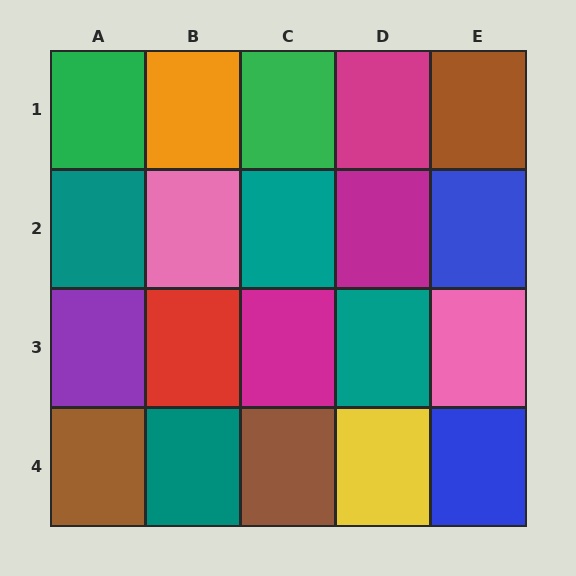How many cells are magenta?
3 cells are magenta.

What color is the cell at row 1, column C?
Green.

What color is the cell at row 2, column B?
Pink.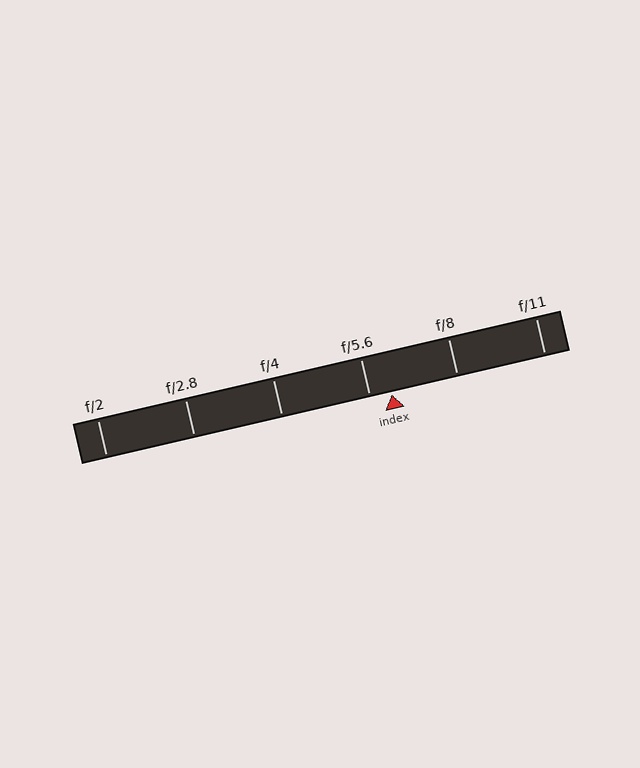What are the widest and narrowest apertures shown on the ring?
The widest aperture shown is f/2 and the narrowest is f/11.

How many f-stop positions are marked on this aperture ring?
There are 6 f-stop positions marked.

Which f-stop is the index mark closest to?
The index mark is closest to f/5.6.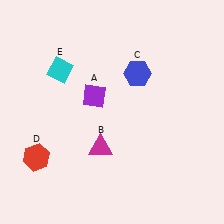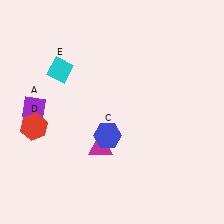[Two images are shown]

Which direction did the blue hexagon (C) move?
The blue hexagon (C) moved down.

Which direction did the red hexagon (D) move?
The red hexagon (D) moved up.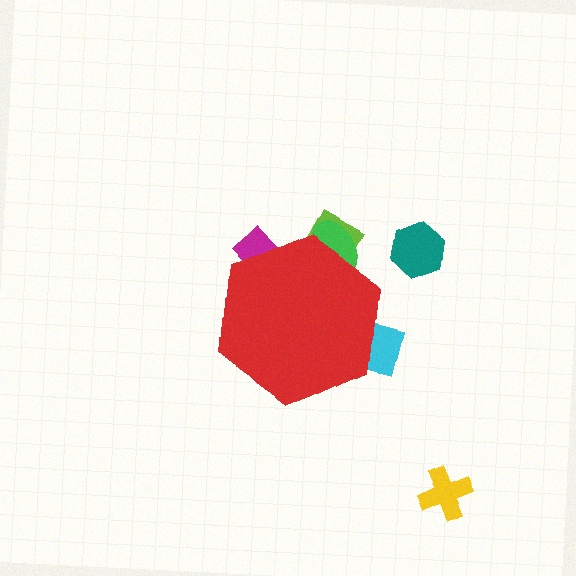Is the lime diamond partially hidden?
Yes, the lime diamond is partially hidden behind the red hexagon.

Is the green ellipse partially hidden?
Yes, the green ellipse is partially hidden behind the red hexagon.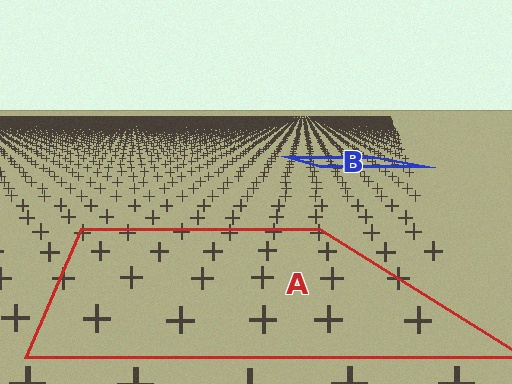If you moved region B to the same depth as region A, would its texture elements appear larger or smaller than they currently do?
They would appear larger. At a closer depth, the same texture elements are projected at a bigger on-screen size.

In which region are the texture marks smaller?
The texture marks are smaller in region B, because it is farther away.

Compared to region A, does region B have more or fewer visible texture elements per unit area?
Region B has more texture elements per unit area — they are packed more densely because it is farther away.